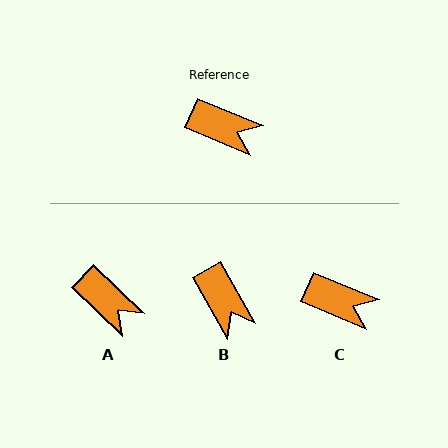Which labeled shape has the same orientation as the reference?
C.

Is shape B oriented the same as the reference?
No, it is off by about 38 degrees.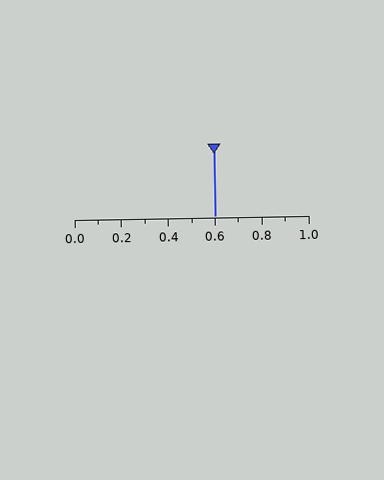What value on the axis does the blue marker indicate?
The marker indicates approximately 0.6.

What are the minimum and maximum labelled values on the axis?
The axis runs from 0.0 to 1.0.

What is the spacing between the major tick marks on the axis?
The major ticks are spaced 0.2 apart.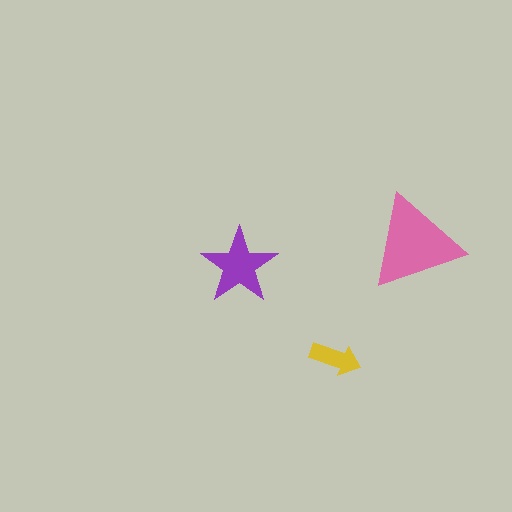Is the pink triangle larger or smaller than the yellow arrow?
Larger.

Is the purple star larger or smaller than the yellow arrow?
Larger.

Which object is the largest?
The pink triangle.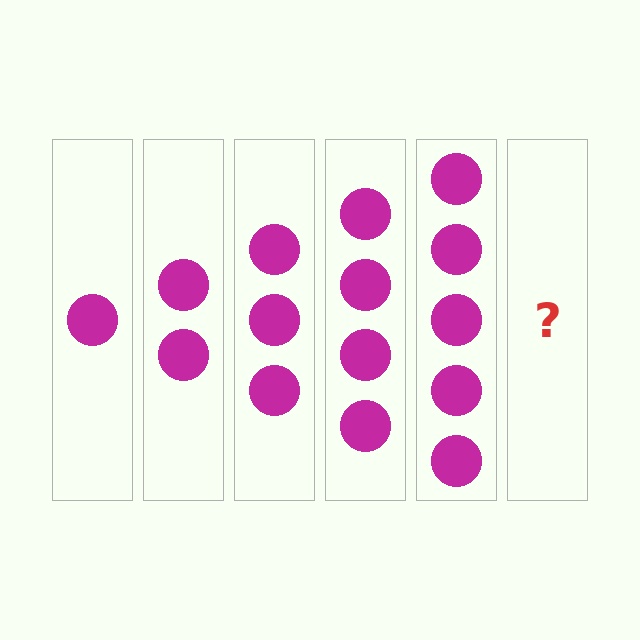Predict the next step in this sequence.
The next step is 6 circles.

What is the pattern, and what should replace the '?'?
The pattern is that each step adds one more circle. The '?' should be 6 circles.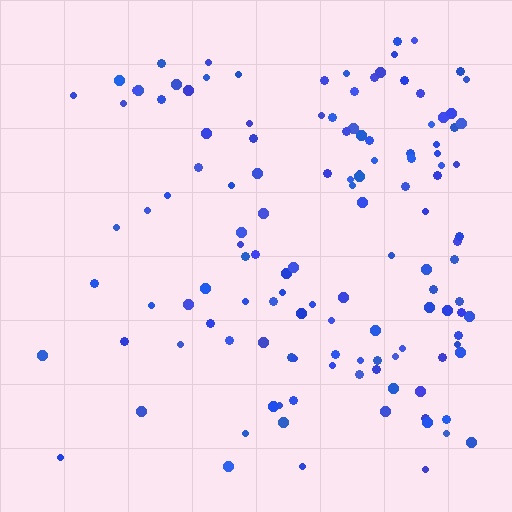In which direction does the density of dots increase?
From left to right, with the right side densest.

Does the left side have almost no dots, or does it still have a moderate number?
Still a moderate number, just noticeably fewer than the right.